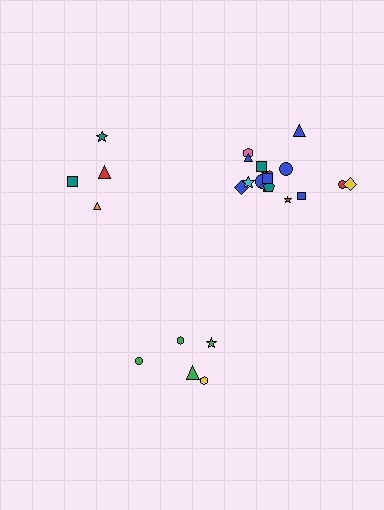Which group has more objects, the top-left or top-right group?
The top-right group.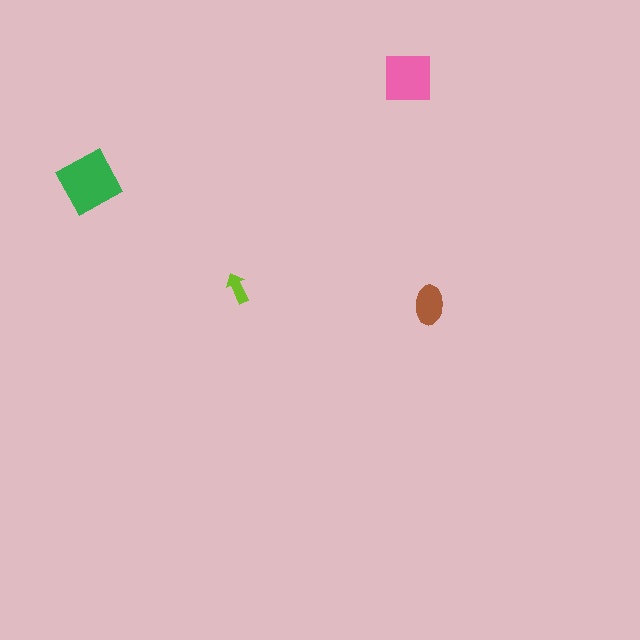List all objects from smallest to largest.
The lime arrow, the brown ellipse, the pink square, the green diamond.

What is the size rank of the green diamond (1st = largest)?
1st.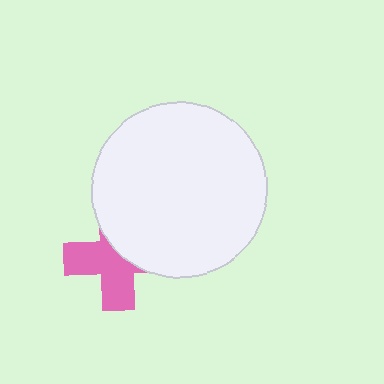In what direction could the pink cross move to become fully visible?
The pink cross could move toward the lower-left. That would shift it out from behind the white circle entirely.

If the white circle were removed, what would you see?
You would see the complete pink cross.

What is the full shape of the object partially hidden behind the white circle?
The partially hidden object is a pink cross.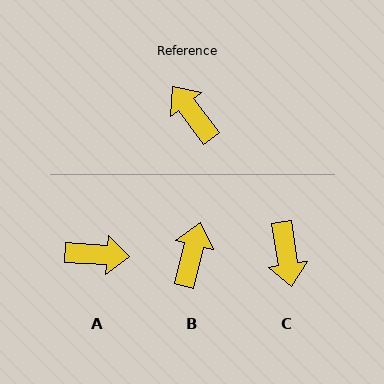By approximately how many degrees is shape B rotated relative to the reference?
Approximately 52 degrees clockwise.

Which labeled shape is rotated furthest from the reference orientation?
C, about 152 degrees away.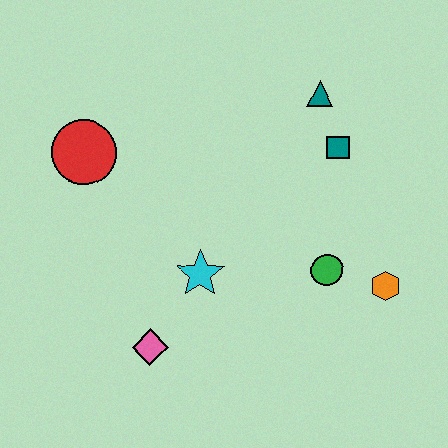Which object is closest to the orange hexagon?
The green circle is closest to the orange hexagon.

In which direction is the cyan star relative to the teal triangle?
The cyan star is below the teal triangle.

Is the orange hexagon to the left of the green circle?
No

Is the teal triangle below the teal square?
No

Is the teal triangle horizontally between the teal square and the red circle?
Yes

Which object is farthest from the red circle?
The orange hexagon is farthest from the red circle.